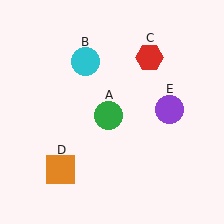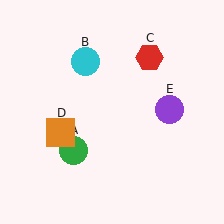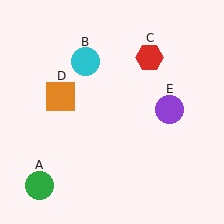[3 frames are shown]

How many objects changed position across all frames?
2 objects changed position: green circle (object A), orange square (object D).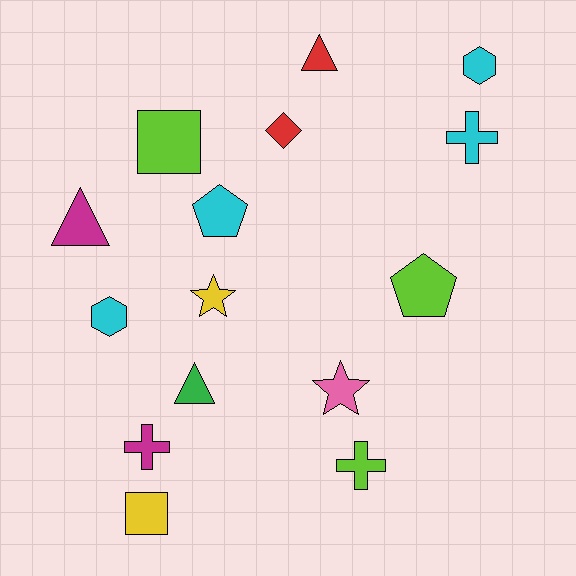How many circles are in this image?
There are no circles.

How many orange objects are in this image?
There are no orange objects.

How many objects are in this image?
There are 15 objects.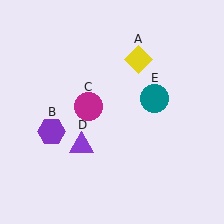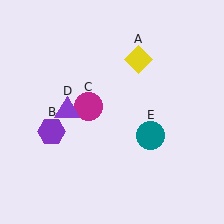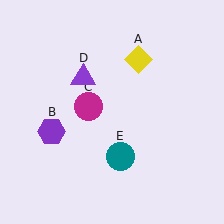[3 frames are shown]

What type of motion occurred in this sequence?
The purple triangle (object D), teal circle (object E) rotated clockwise around the center of the scene.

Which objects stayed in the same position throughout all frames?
Yellow diamond (object A) and purple hexagon (object B) and magenta circle (object C) remained stationary.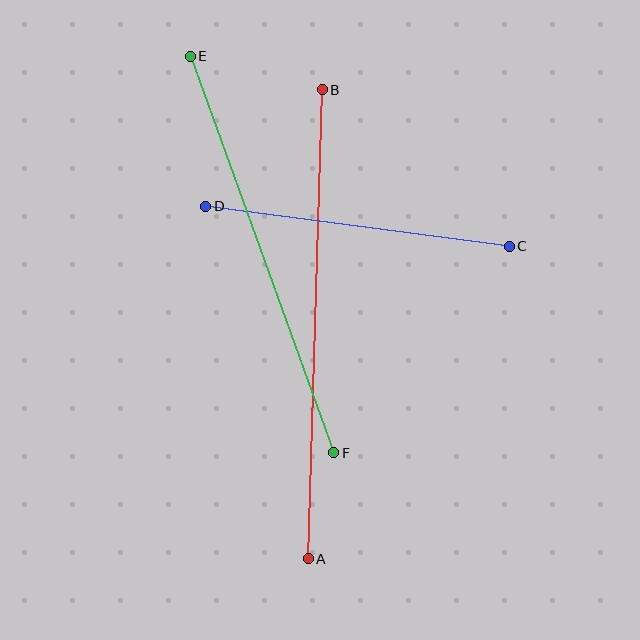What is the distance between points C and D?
The distance is approximately 306 pixels.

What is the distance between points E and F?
The distance is approximately 422 pixels.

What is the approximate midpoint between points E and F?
The midpoint is at approximately (262, 254) pixels.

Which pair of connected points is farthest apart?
Points A and B are farthest apart.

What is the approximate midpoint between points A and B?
The midpoint is at approximately (315, 324) pixels.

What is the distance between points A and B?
The distance is approximately 469 pixels.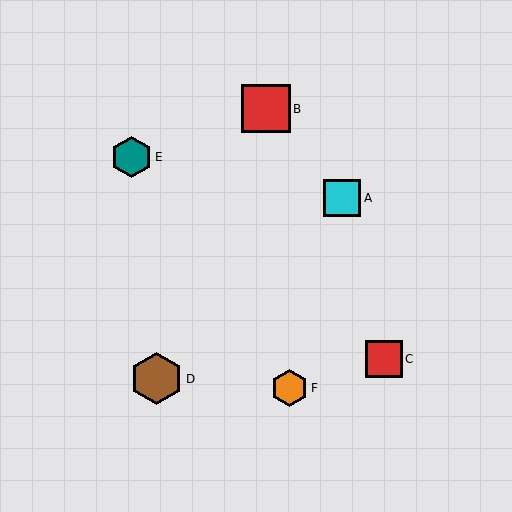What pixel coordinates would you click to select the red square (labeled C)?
Click at (384, 359) to select the red square C.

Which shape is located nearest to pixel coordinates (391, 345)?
The red square (labeled C) at (384, 359) is nearest to that location.